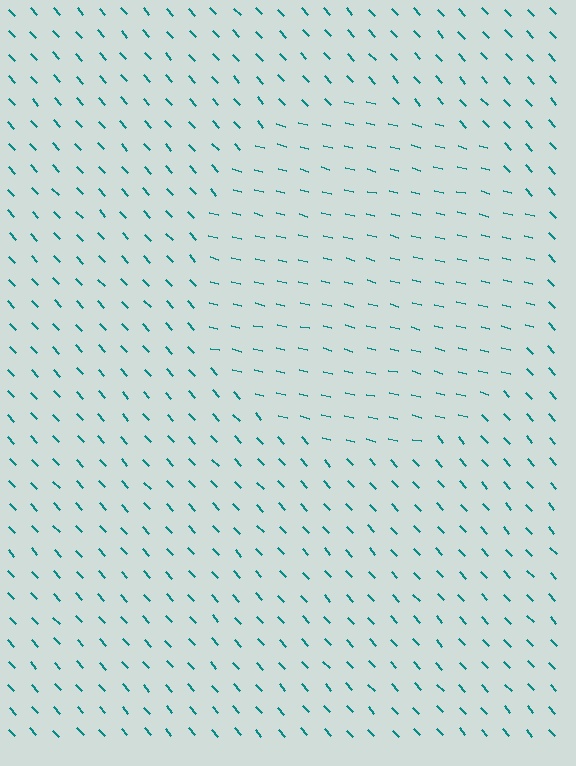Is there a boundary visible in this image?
Yes, there is a texture boundary formed by a change in line orientation.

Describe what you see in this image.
The image is filled with small teal line segments. A circle region in the image has lines oriented differently from the surrounding lines, creating a visible texture boundary.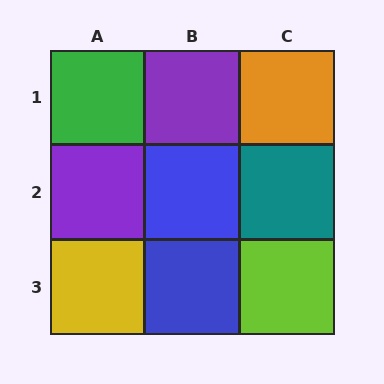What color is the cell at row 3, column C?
Lime.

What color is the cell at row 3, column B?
Blue.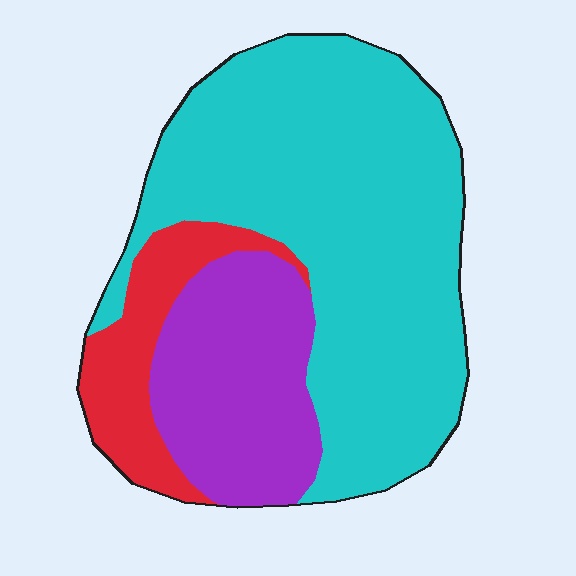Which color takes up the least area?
Red, at roughly 15%.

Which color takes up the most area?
Cyan, at roughly 65%.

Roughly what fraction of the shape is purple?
Purple takes up about one quarter (1/4) of the shape.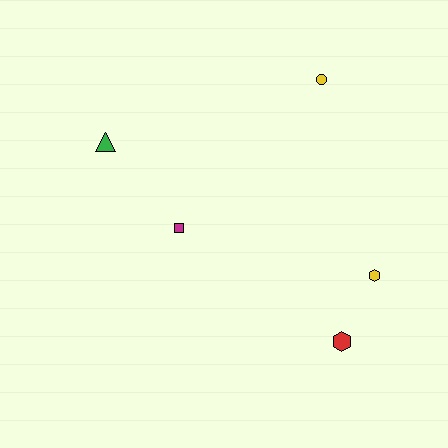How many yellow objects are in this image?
There are 2 yellow objects.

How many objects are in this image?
There are 5 objects.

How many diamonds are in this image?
There are no diamonds.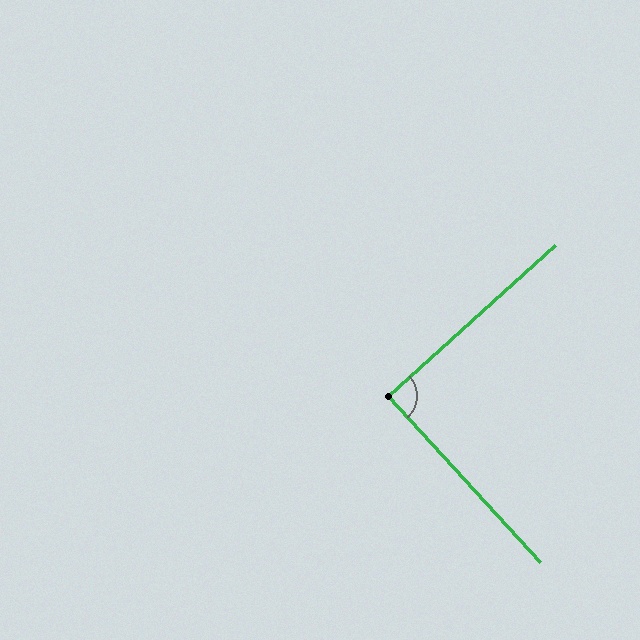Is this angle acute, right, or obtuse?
It is approximately a right angle.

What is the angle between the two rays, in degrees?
Approximately 89 degrees.